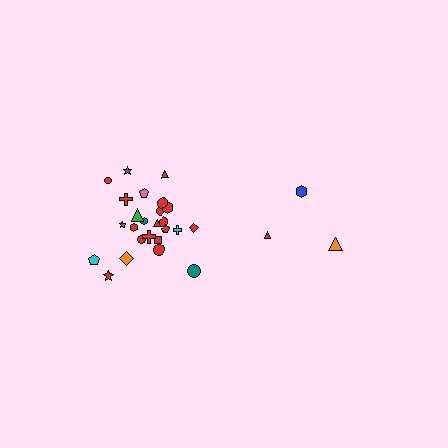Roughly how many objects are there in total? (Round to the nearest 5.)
Roughly 30 objects in total.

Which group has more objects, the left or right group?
The left group.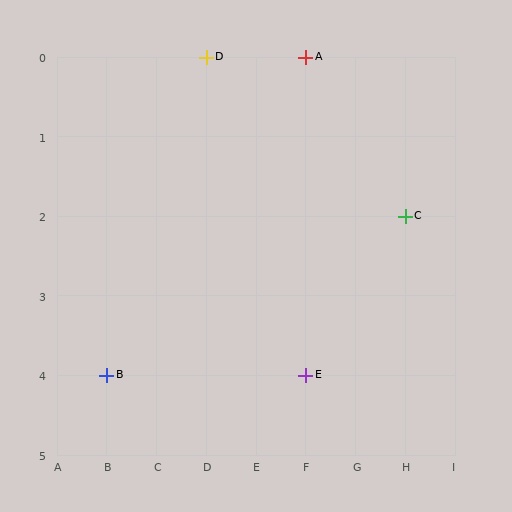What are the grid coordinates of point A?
Point A is at grid coordinates (F, 0).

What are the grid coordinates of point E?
Point E is at grid coordinates (F, 4).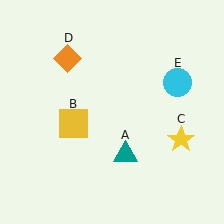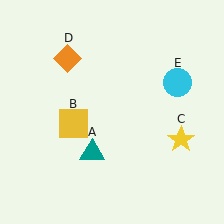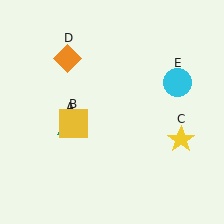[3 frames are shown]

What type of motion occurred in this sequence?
The teal triangle (object A) rotated clockwise around the center of the scene.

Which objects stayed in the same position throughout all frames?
Yellow square (object B) and yellow star (object C) and orange diamond (object D) and cyan circle (object E) remained stationary.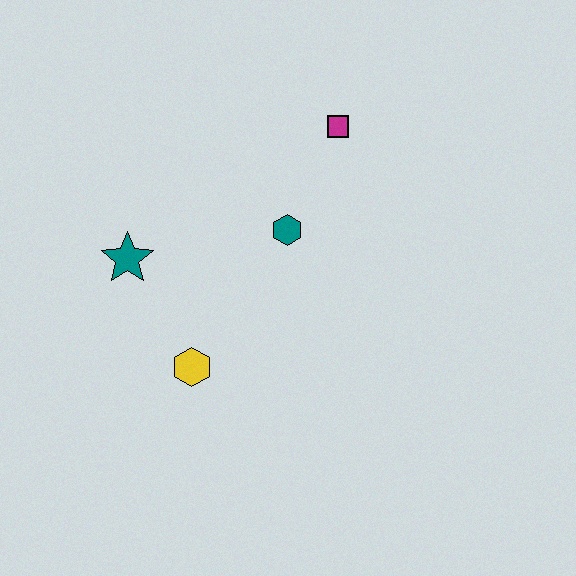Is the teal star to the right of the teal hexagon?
No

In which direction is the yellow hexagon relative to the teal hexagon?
The yellow hexagon is below the teal hexagon.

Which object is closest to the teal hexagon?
The magenta square is closest to the teal hexagon.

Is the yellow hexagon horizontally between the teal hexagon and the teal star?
Yes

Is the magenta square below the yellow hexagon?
No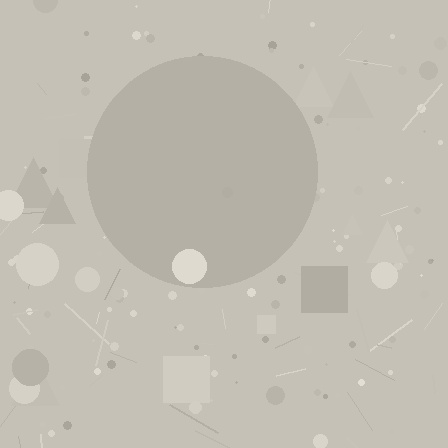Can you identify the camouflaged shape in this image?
The camouflaged shape is a circle.